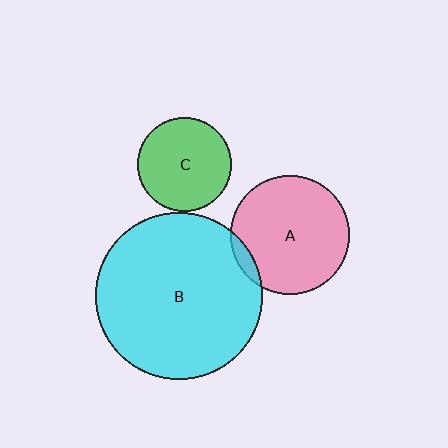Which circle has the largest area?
Circle B (cyan).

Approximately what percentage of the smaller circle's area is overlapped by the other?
Approximately 5%.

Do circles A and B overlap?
Yes.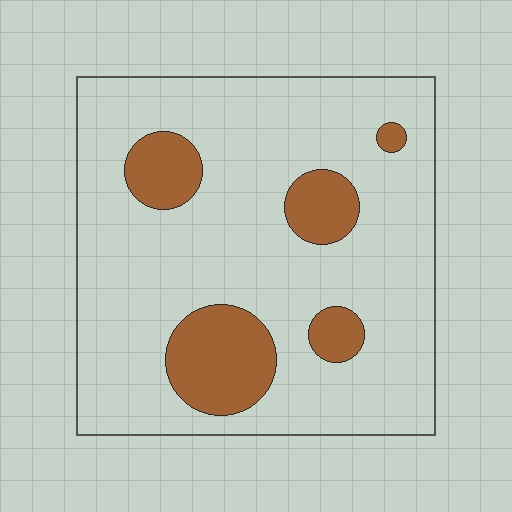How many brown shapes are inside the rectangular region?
5.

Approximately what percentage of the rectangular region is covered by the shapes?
Approximately 15%.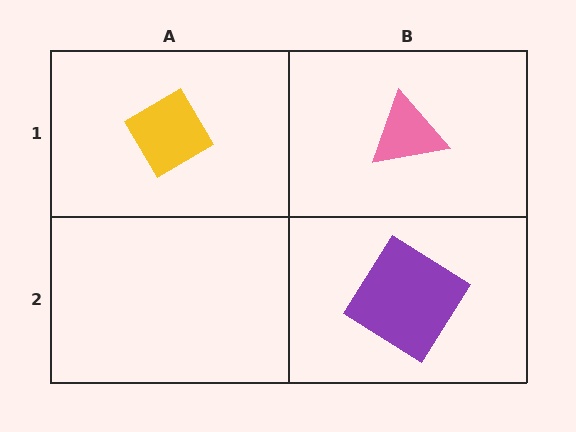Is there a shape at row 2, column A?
No, that cell is empty.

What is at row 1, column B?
A pink triangle.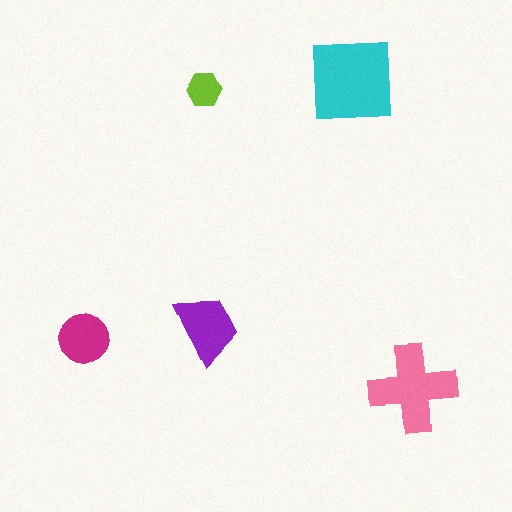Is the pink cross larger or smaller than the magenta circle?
Larger.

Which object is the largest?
The cyan square.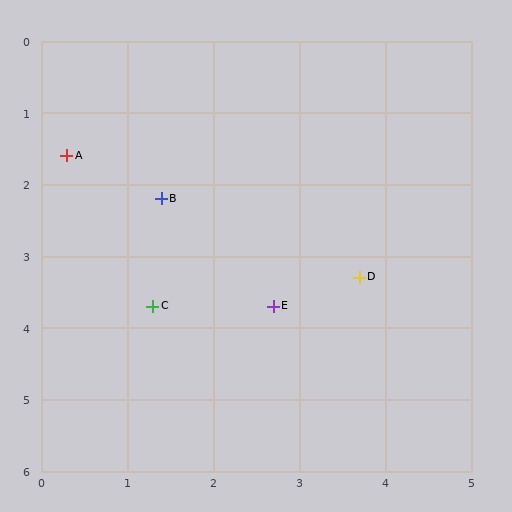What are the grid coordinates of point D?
Point D is at approximately (3.7, 3.3).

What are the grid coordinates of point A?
Point A is at approximately (0.3, 1.6).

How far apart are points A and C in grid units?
Points A and C are about 2.3 grid units apart.